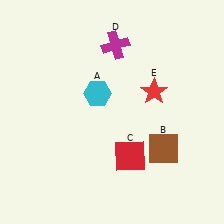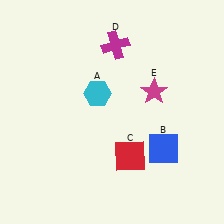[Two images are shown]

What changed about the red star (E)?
In Image 1, E is red. In Image 2, it changed to magenta.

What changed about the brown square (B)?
In Image 1, B is brown. In Image 2, it changed to blue.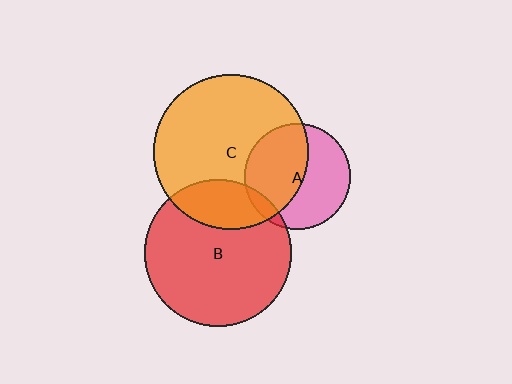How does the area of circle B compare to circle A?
Approximately 1.9 times.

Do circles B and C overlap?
Yes.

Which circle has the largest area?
Circle C (orange).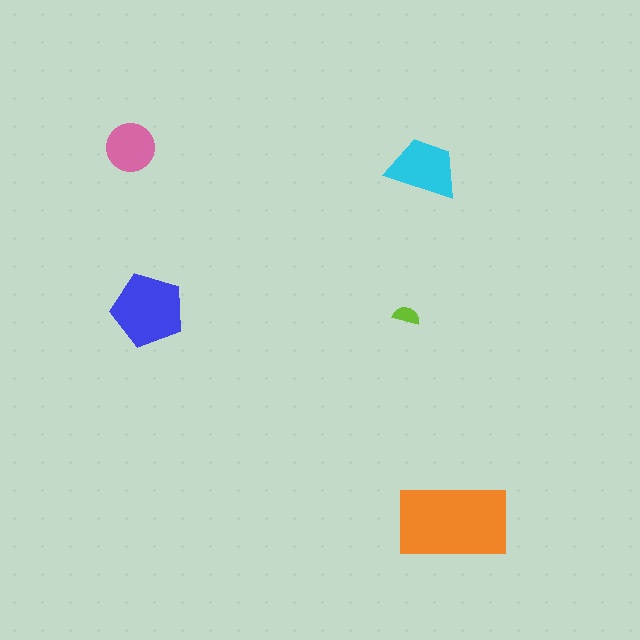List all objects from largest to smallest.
The orange rectangle, the blue pentagon, the cyan trapezoid, the pink circle, the lime semicircle.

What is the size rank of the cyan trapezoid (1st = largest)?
3rd.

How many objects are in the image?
There are 5 objects in the image.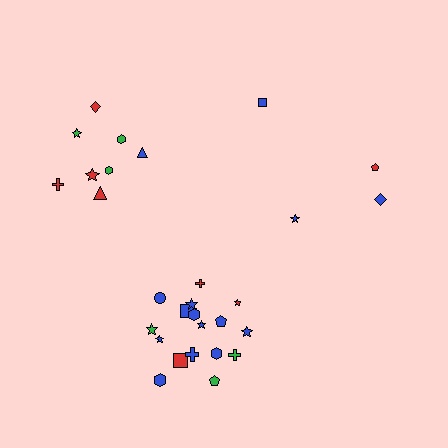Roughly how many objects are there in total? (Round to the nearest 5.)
Roughly 30 objects in total.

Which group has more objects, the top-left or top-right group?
The top-left group.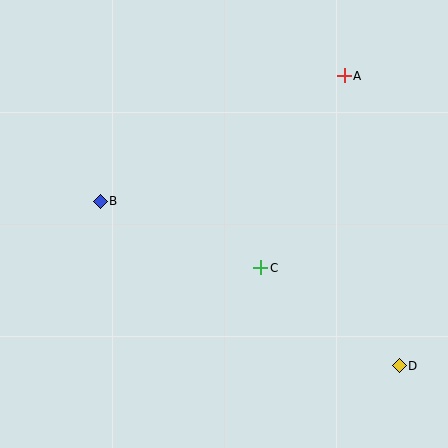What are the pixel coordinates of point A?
Point A is at (344, 76).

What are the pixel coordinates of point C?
Point C is at (261, 268).